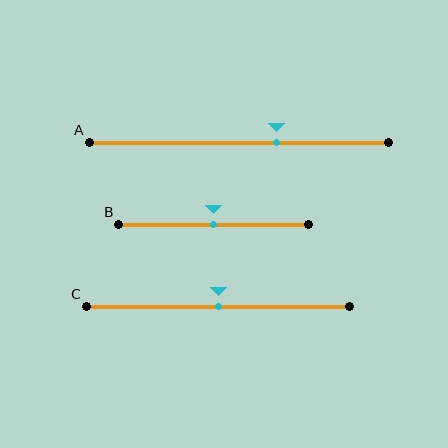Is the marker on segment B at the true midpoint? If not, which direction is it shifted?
Yes, the marker on segment B is at the true midpoint.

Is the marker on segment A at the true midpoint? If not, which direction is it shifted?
No, the marker on segment A is shifted to the right by about 13% of the segment length.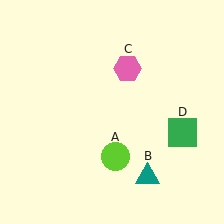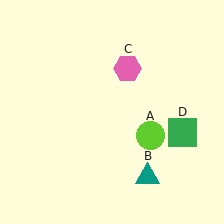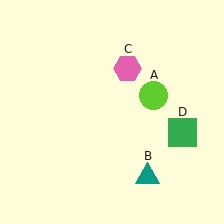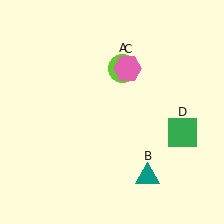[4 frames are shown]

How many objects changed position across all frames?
1 object changed position: lime circle (object A).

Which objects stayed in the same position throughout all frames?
Teal triangle (object B) and pink hexagon (object C) and green square (object D) remained stationary.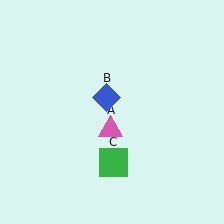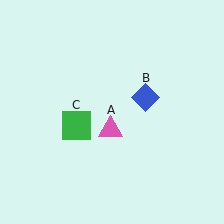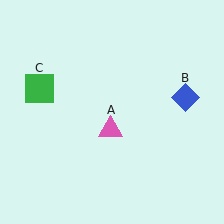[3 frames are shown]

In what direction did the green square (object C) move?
The green square (object C) moved up and to the left.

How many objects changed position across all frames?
2 objects changed position: blue diamond (object B), green square (object C).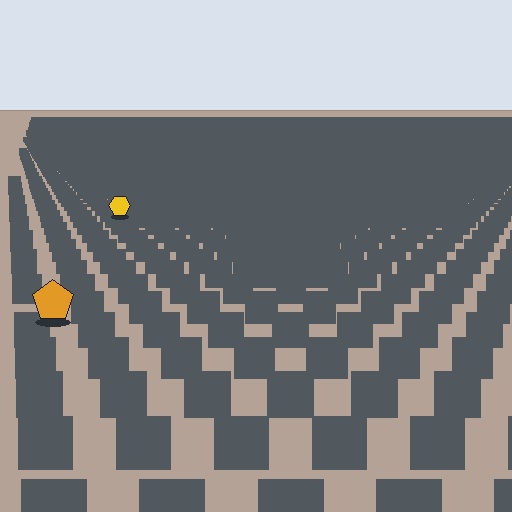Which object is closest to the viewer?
The orange pentagon is closest. The texture marks near it are larger and more spread out.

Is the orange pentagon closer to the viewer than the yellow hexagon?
Yes. The orange pentagon is closer — you can tell from the texture gradient: the ground texture is coarser near it.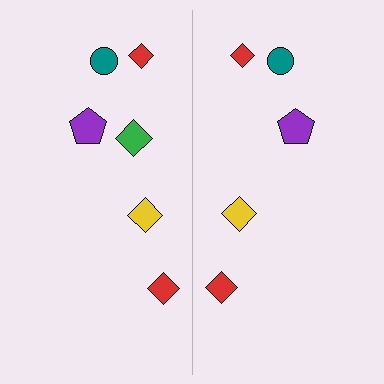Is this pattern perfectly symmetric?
No, the pattern is not perfectly symmetric. A green diamond is missing from the right side.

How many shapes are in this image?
There are 11 shapes in this image.